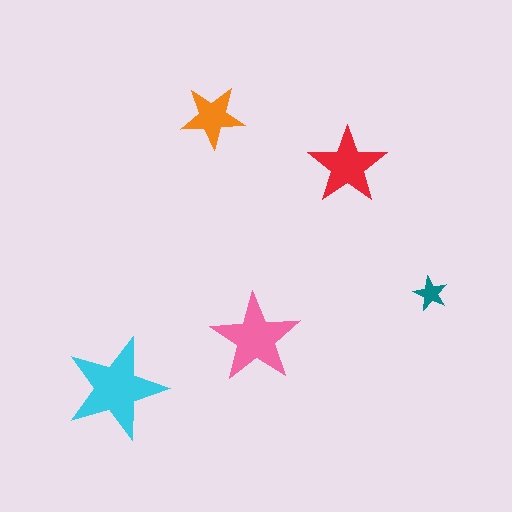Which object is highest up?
The orange star is topmost.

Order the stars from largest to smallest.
the cyan one, the pink one, the red one, the orange one, the teal one.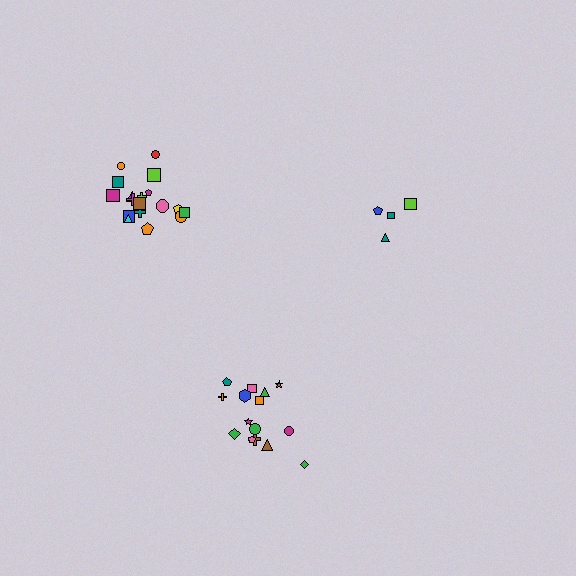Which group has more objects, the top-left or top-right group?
The top-left group.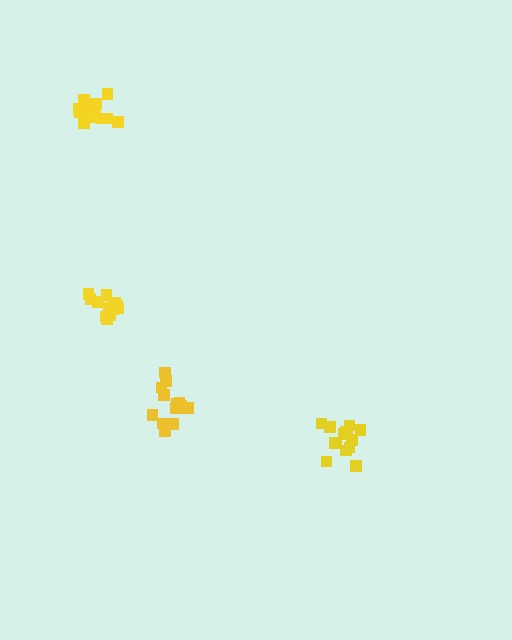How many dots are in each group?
Group 1: 14 dots, Group 2: 14 dots, Group 3: 14 dots, Group 4: 13 dots (55 total).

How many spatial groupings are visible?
There are 4 spatial groupings.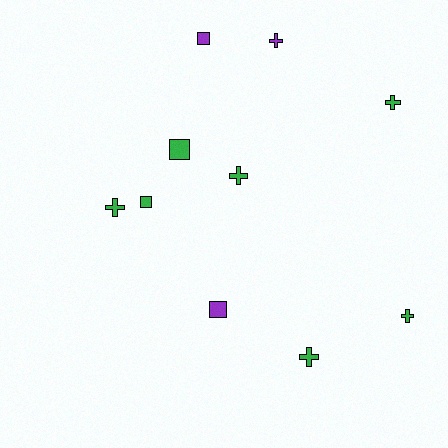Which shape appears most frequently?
Cross, with 6 objects.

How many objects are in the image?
There are 10 objects.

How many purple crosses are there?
There is 1 purple cross.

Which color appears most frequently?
Green, with 7 objects.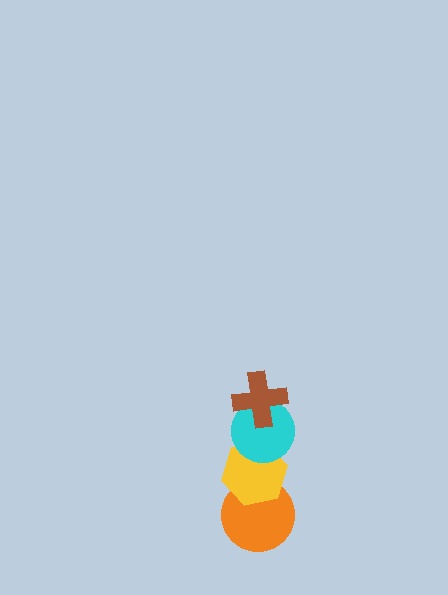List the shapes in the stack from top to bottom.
From top to bottom: the brown cross, the cyan circle, the yellow hexagon, the orange circle.